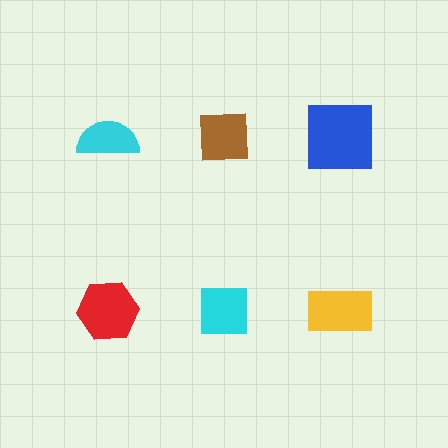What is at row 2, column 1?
A red hexagon.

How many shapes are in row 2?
3 shapes.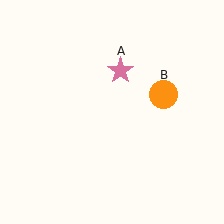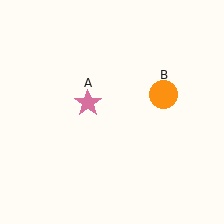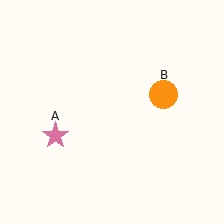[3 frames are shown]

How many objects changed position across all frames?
1 object changed position: pink star (object A).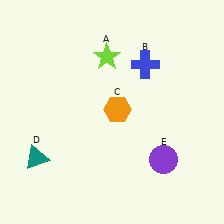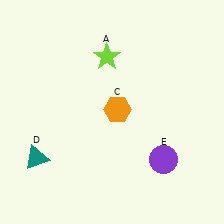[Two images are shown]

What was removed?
The blue cross (B) was removed in Image 2.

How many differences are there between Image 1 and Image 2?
There is 1 difference between the two images.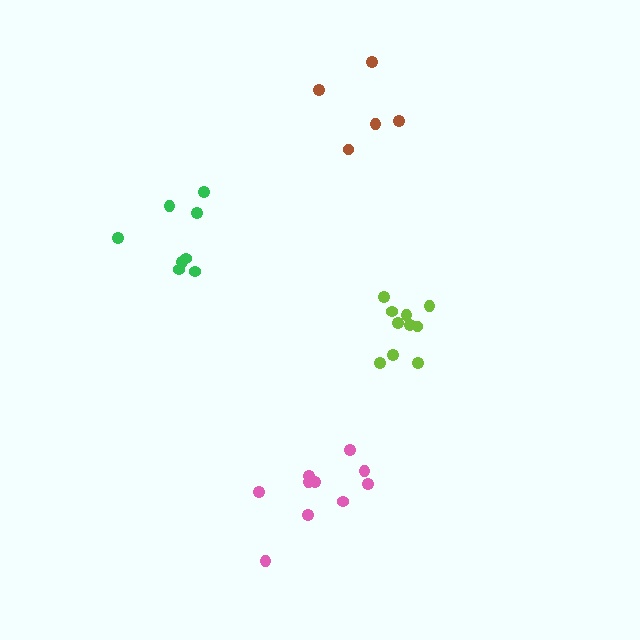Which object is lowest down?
The pink cluster is bottommost.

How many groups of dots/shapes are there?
There are 4 groups.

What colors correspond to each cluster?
The clusters are colored: brown, lime, pink, green.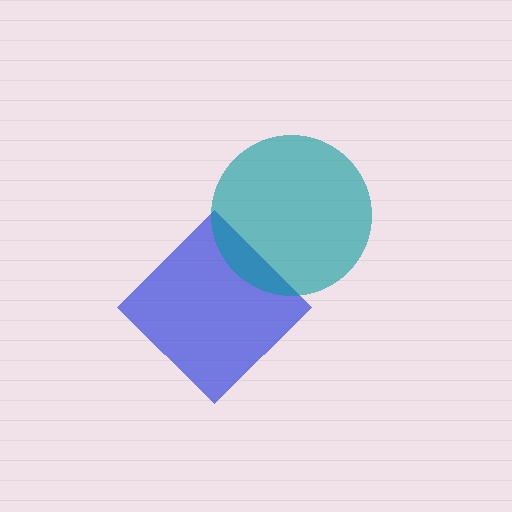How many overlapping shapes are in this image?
There are 2 overlapping shapes in the image.